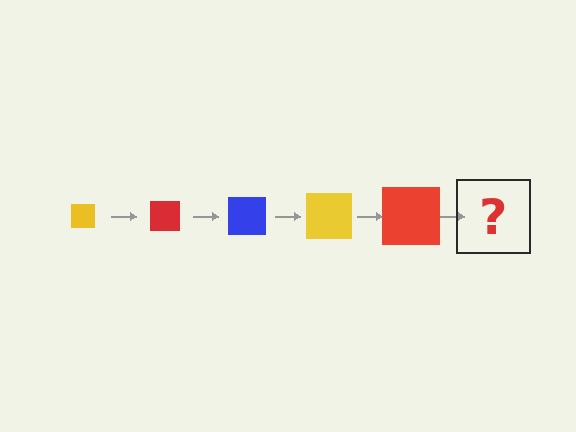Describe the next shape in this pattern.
It should be a blue square, larger than the previous one.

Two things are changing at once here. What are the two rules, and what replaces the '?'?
The two rules are that the square grows larger each step and the color cycles through yellow, red, and blue. The '?' should be a blue square, larger than the previous one.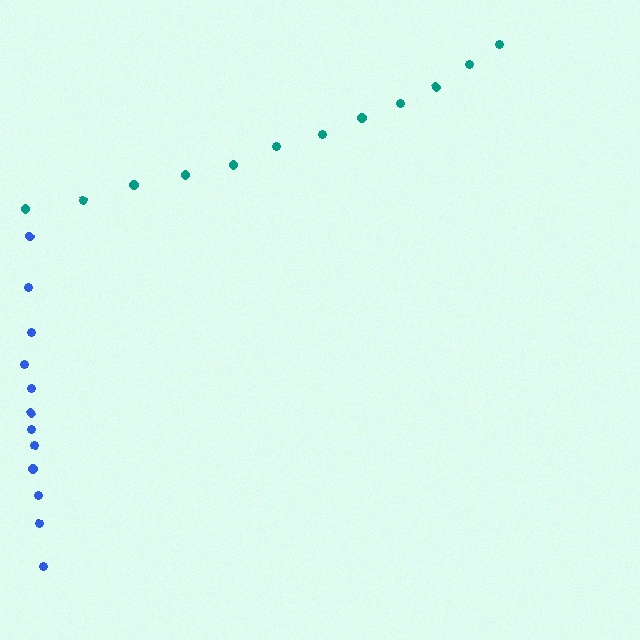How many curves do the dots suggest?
There are 2 distinct paths.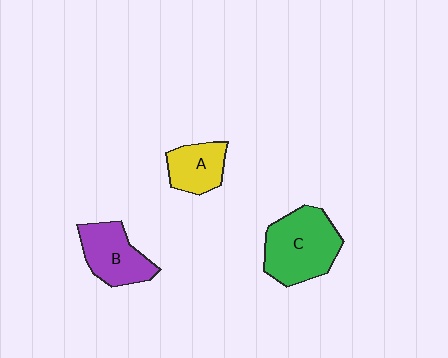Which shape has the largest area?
Shape C (green).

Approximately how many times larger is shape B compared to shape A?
Approximately 1.3 times.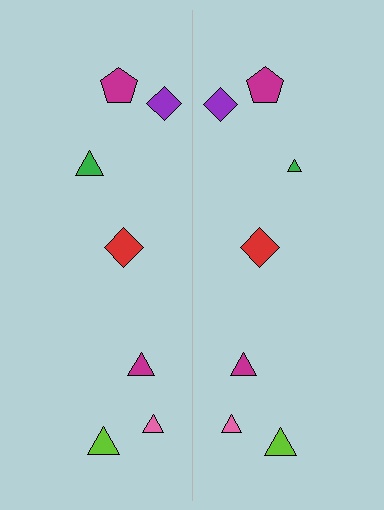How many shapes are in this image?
There are 14 shapes in this image.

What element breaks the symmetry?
The green triangle on the right side has a different size than its mirror counterpart.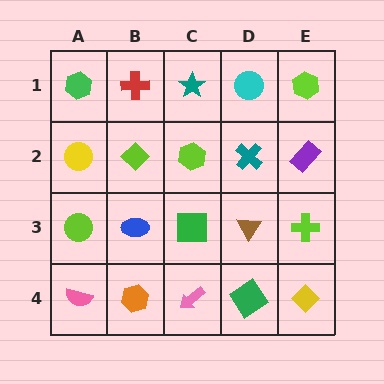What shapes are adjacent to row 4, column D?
A brown triangle (row 3, column D), a pink arrow (row 4, column C), a yellow diamond (row 4, column E).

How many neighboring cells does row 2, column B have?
4.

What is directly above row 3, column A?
A yellow circle.